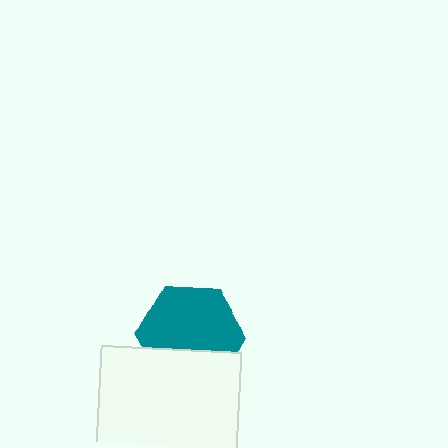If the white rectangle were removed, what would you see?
You would see the complete teal hexagon.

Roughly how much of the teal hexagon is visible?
Most of it is visible (roughly 68%).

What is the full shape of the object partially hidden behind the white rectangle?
The partially hidden object is a teal hexagon.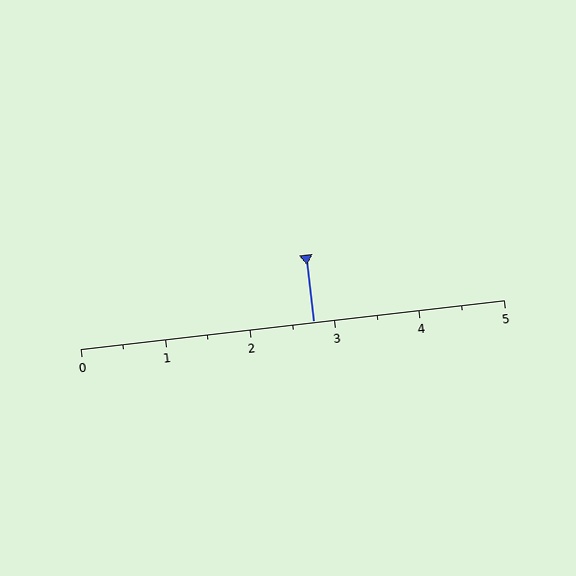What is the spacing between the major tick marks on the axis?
The major ticks are spaced 1 apart.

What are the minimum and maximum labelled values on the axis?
The axis runs from 0 to 5.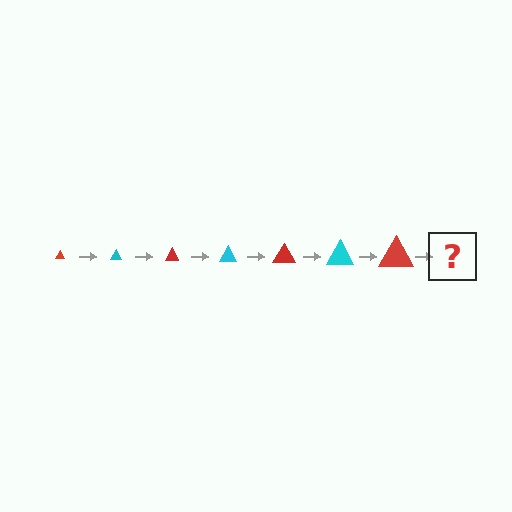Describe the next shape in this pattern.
It should be a cyan triangle, larger than the previous one.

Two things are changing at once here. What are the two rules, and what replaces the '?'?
The two rules are that the triangle grows larger each step and the color cycles through red and cyan. The '?' should be a cyan triangle, larger than the previous one.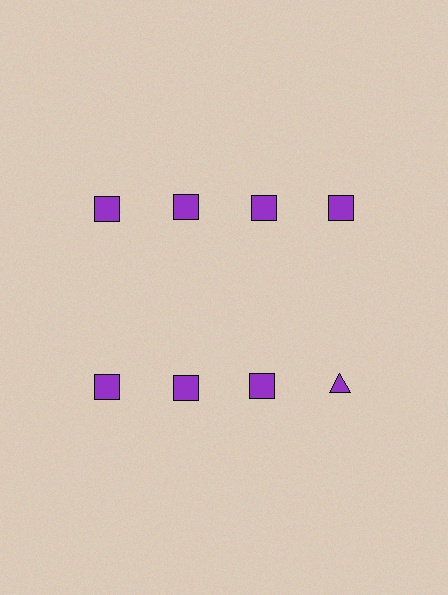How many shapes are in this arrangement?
There are 8 shapes arranged in a grid pattern.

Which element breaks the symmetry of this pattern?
The purple triangle in the second row, second from right column breaks the symmetry. All other shapes are purple squares.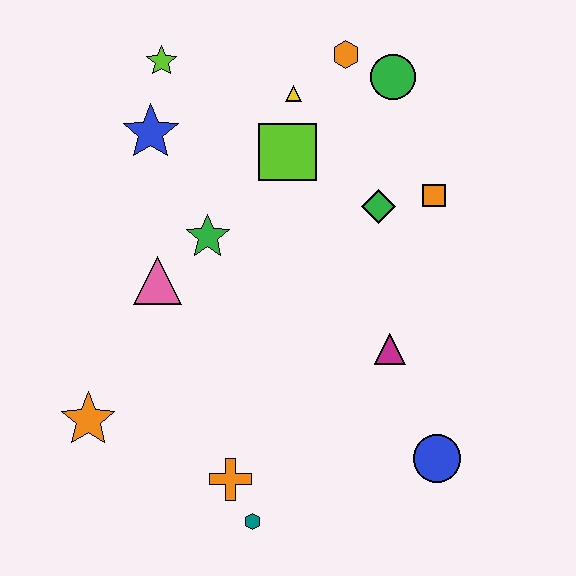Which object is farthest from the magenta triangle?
The lime star is farthest from the magenta triangle.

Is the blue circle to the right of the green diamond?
Yes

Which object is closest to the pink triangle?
The green star is closest to the pink triangle.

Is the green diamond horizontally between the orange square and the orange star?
Yes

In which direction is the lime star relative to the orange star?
The lime star is above the orange star.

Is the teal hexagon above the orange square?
No